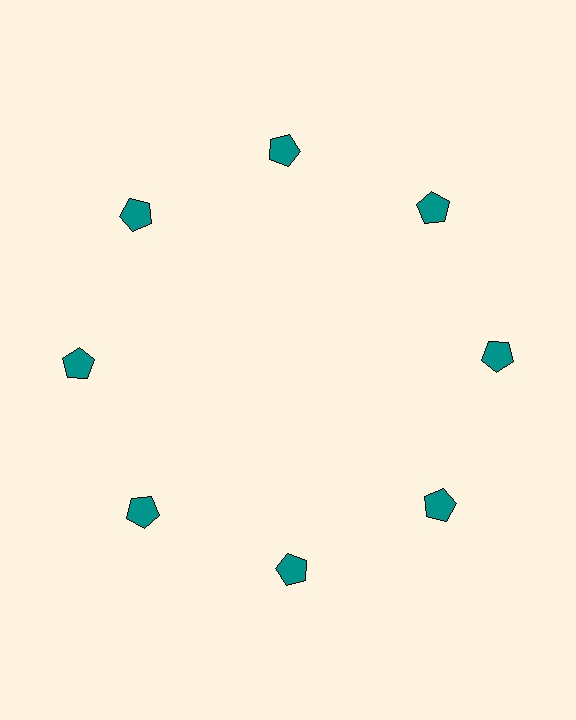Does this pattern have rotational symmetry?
Yes, this pattern has 8-fold rotational symmetry. It looks the same after rotating 45 degrees around the center.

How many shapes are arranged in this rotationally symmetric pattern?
There are 8 shapes, arranged in 8 groups of 1.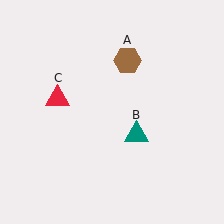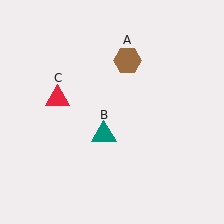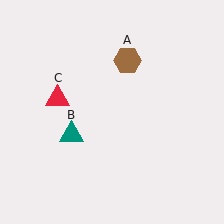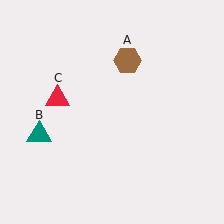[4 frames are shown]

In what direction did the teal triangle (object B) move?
The teal triangle (object B) moved left.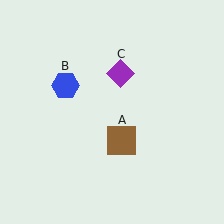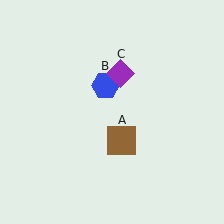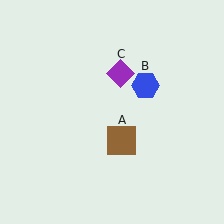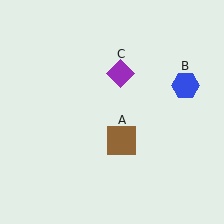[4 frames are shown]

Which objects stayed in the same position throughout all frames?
Brown square (object A) and purple diamond (object C) remained stationary.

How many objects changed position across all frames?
1 object changed position: blue hexagon (object B).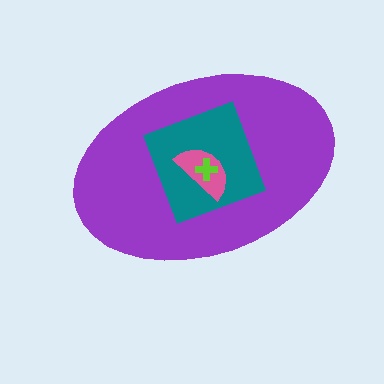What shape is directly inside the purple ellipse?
The teal square.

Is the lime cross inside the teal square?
Yes.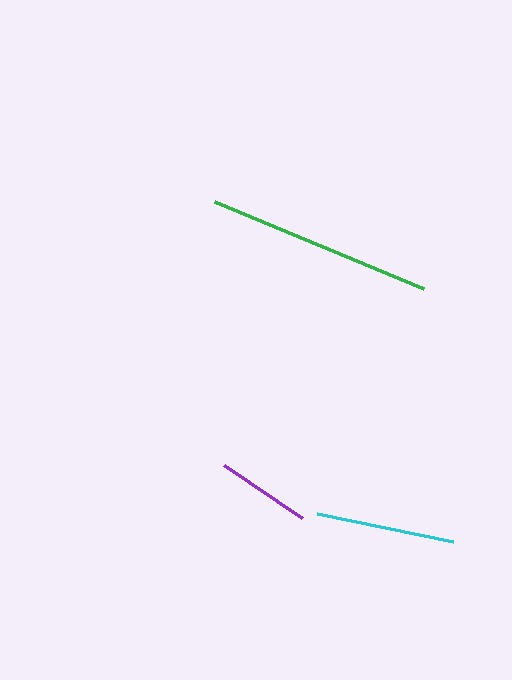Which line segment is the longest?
The green line is the longest at approximately 226 pixels.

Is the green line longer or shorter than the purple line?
The green line is longer than the purple line.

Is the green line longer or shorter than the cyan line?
The green line is longer than the cyan line.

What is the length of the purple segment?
The purple segment is approximately 95 pixels long.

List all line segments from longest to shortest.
From longest to shortest: green, cyan, purple.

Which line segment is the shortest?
The purple line is the shortest at approximately 95 pixels.